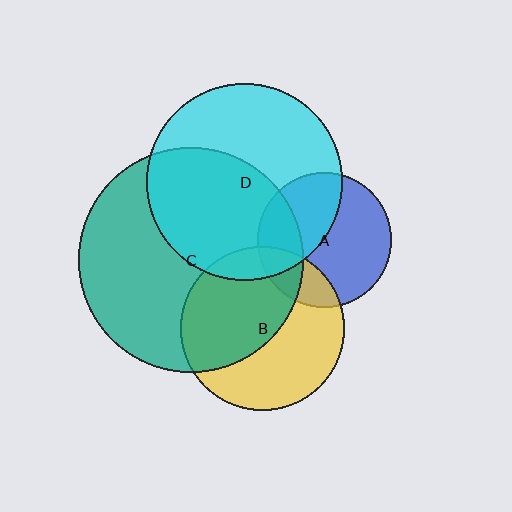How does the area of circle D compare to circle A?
Approximately 2.1 times.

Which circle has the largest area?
Circle C (teal).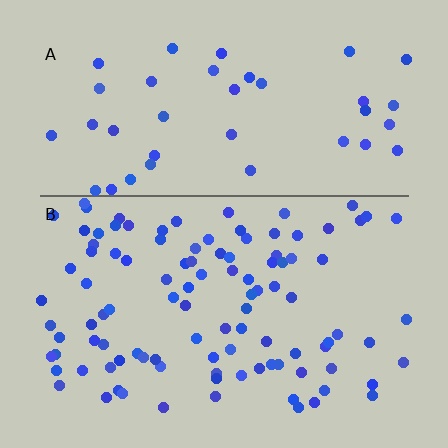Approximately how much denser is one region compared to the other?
Approximately 2.5× — region B over region A.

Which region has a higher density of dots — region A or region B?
B (the bottom).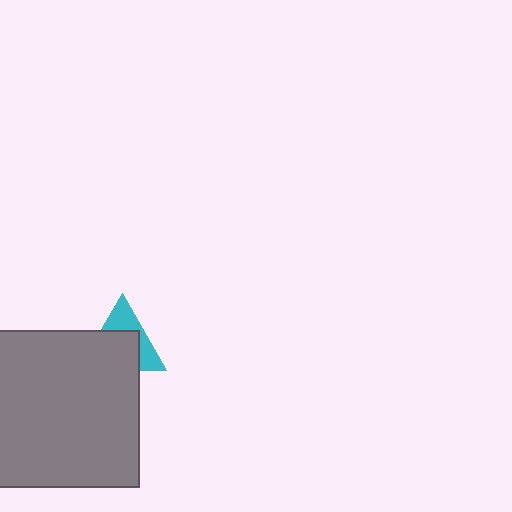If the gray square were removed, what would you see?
You would see the complete cyan triangle.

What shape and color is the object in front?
The object in front is a gray square.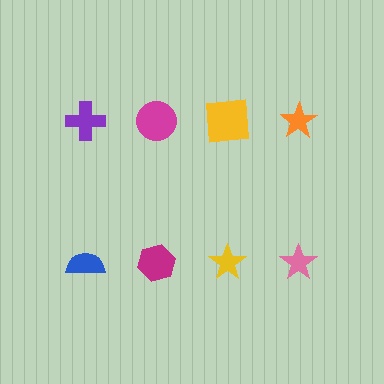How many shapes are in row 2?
4 shapes.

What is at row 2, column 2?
A magenta hexagon.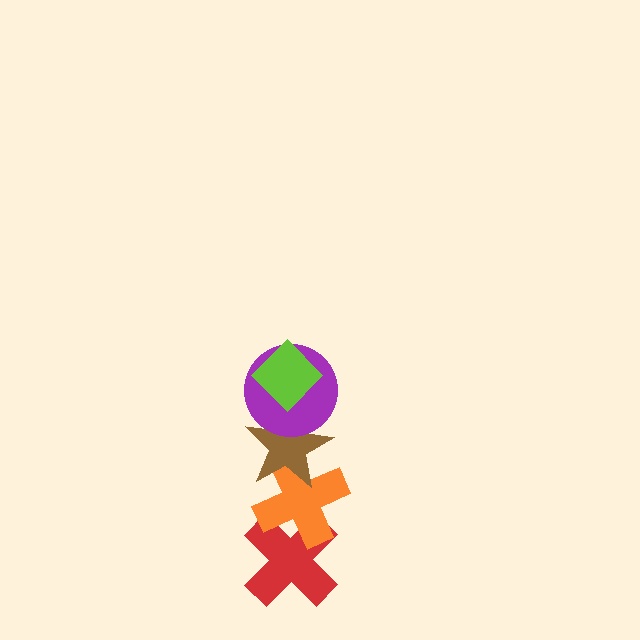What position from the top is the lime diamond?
The lime diamond is 1st from the top.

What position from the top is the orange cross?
The orange cross is 4th from the top.